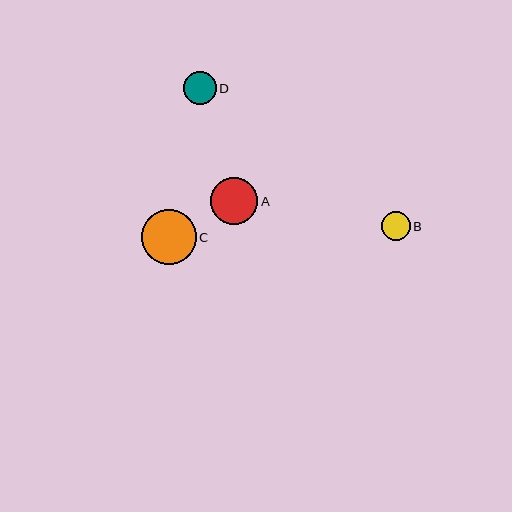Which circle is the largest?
Circle C is the largest with a size of approximately 55 pixels.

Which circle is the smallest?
Circle B is the smallest with a size of approximately 29 pixels.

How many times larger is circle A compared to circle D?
Circle A is approximately 1.4 times the size of circle D.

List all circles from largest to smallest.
From largest to smallest: C, A, D, B.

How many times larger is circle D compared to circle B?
Circle D is approximately 1.1 times the size of circle B.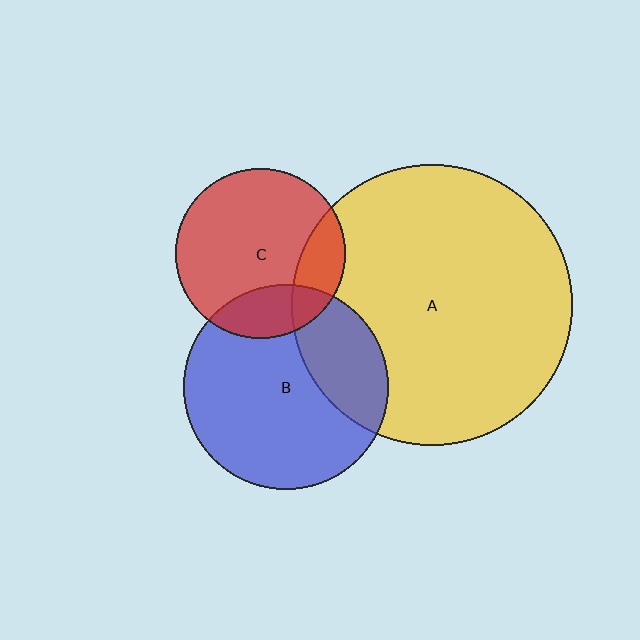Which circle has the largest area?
Circle A (yellow).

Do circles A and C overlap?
Yes.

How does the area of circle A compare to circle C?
Approximately 2.7 times.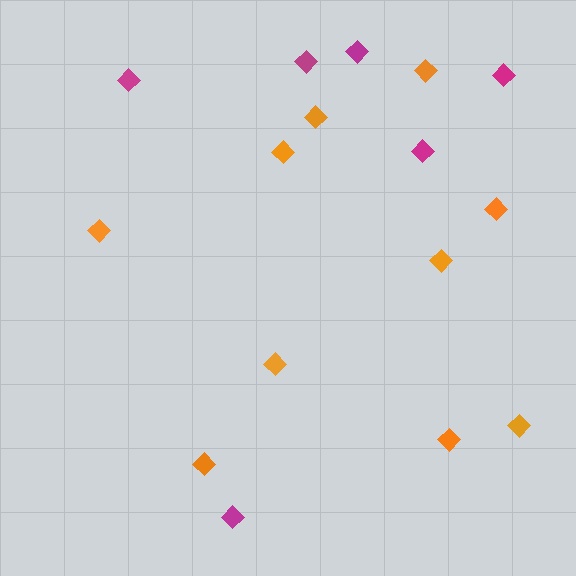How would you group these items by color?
There are 2 groups: one group of orange diamonds (10) and one group of magenta diamonds (6).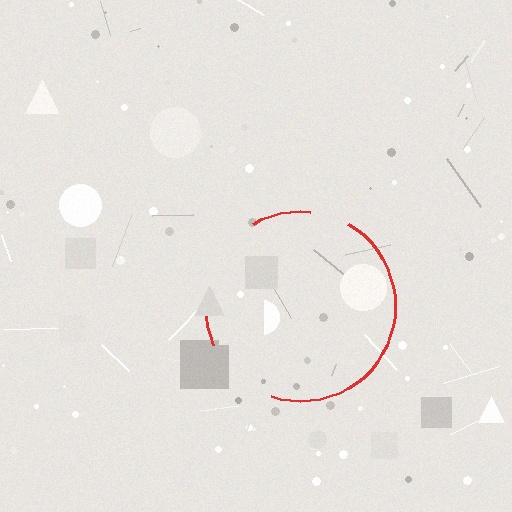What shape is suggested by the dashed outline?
The dashed outline suggests a circle.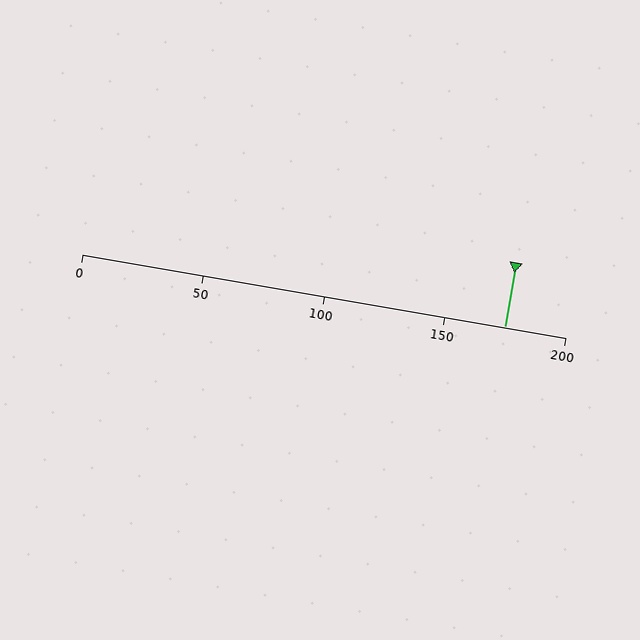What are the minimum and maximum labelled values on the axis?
The axis runs from 0 to 200.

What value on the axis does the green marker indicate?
The marker indicates approximately 175.